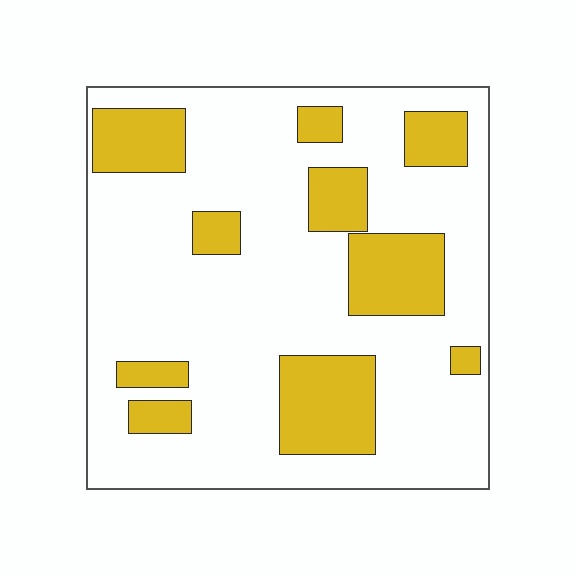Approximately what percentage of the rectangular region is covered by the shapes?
Approximately 25%.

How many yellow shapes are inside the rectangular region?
10.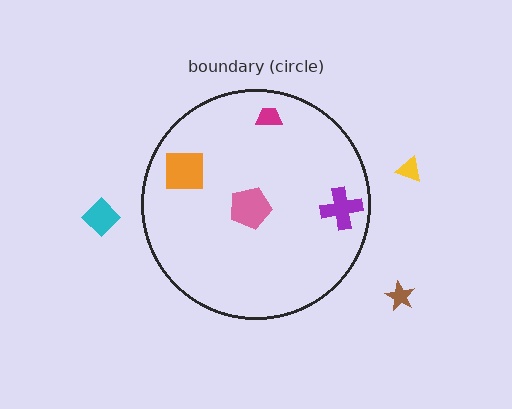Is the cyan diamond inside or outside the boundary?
Outside.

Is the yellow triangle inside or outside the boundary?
Outside.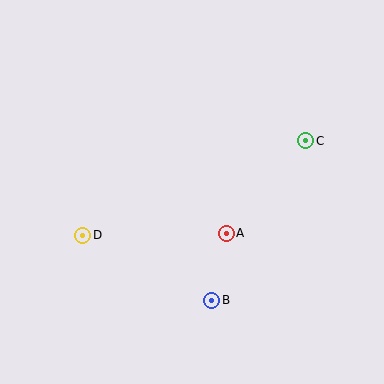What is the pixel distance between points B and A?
The distance between B and A is 68 pixels.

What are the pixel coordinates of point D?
Point D is at (83, 235).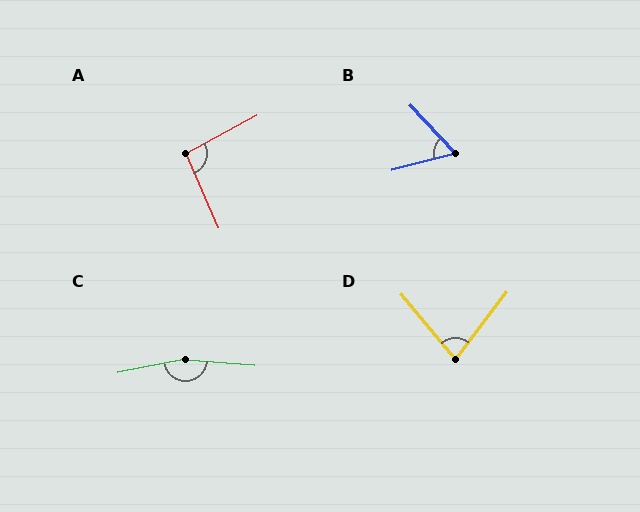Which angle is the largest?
C, at approximately 165 degrees.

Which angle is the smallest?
B, at approximately 61 degrees.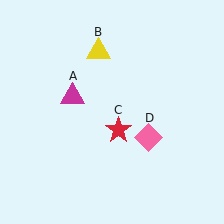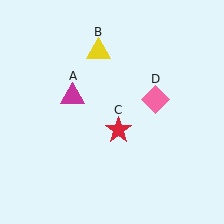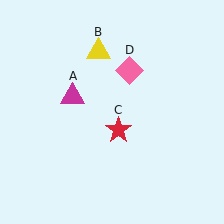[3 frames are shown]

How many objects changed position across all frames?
1 object changed position: pink diamond (object D).